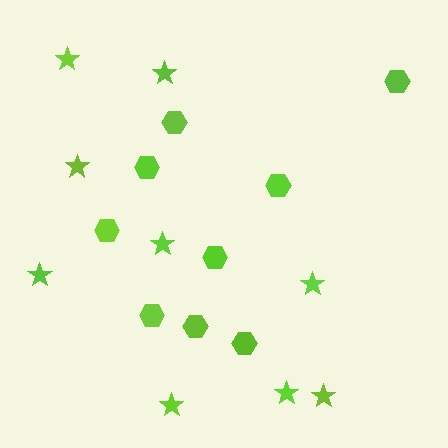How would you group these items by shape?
There are 2 groups: one group of stars (9) and one group of hexagons (9).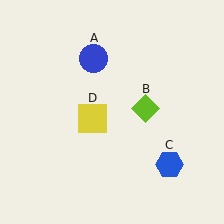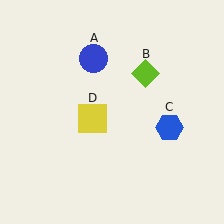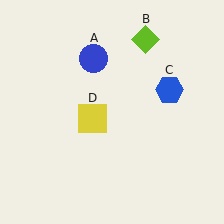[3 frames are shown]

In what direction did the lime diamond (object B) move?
The lime diamond (object B) moved up.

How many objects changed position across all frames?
2 objects changed position: lime diamond (object B), blue hexagon (object C).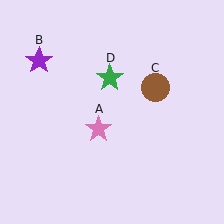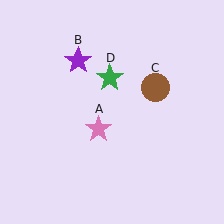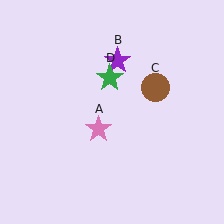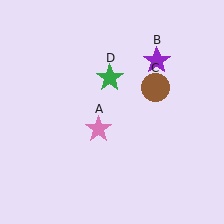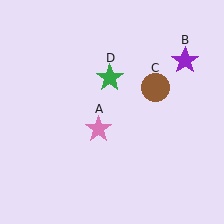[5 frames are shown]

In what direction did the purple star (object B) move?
The purple star (object B) moved right.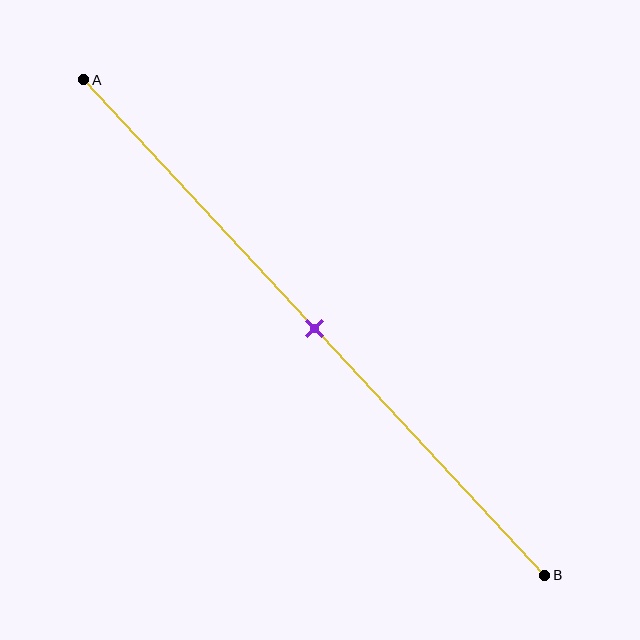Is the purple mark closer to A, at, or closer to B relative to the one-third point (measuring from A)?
The purple mark is closer to point B than the one-third point of segment AB.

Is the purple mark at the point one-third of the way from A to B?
No, the mark is at about 50% from A, not at the 33% one-third point.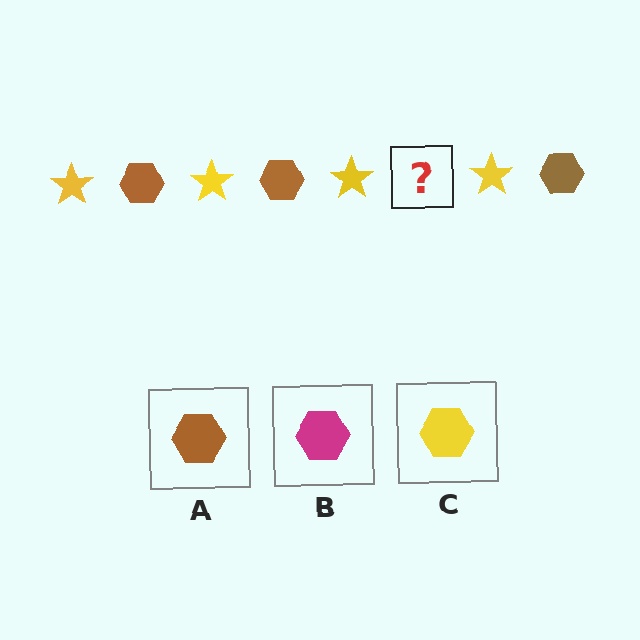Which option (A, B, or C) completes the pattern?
A.